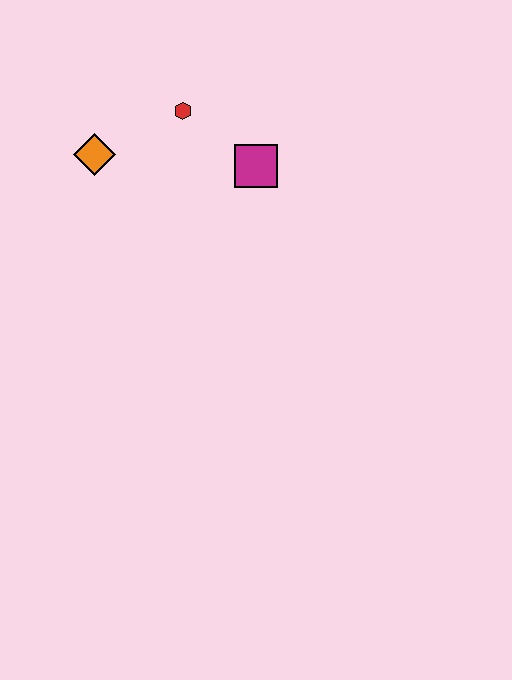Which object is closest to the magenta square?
The red hexagon is closest to the magenta square.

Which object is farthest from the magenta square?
The orange diamond is farthest from the magenta square.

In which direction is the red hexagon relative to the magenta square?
The red hexagon is to the left of the magenta square.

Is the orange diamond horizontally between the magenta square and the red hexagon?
No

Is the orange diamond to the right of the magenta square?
No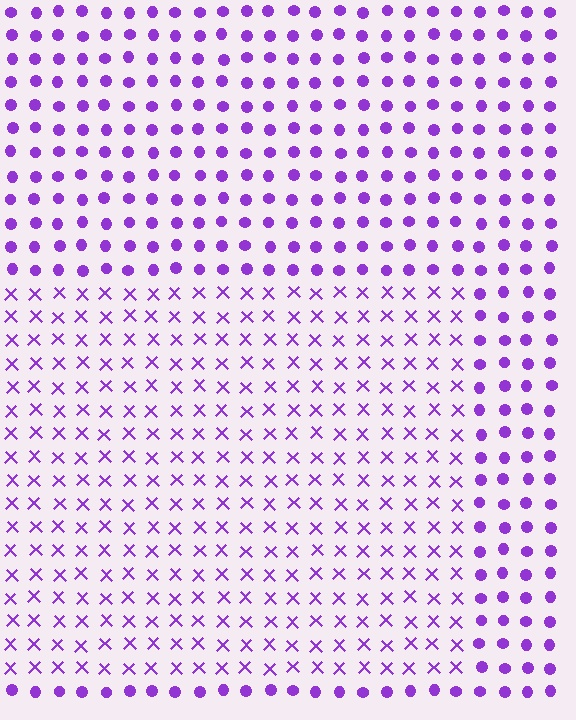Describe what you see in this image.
The image is filled with small purple elements arranged in a uniform grid. A rectangle-shaped region contains X marks, while the surrounding area contains circles. The boundary is defined purely by the change in element shape.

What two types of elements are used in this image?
The image uses X marks inside the rectangle region and circles outside it.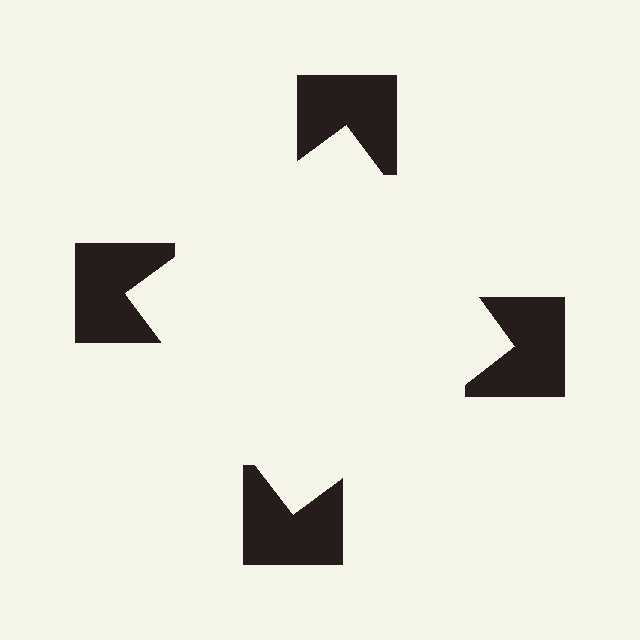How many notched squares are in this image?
There are 4 — one at each vertex of the illusory square.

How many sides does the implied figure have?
4 sides.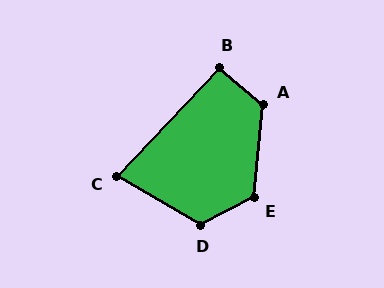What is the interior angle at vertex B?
Approximately 93 degrees (approximately right).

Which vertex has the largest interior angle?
A, at approximately 125 degrees.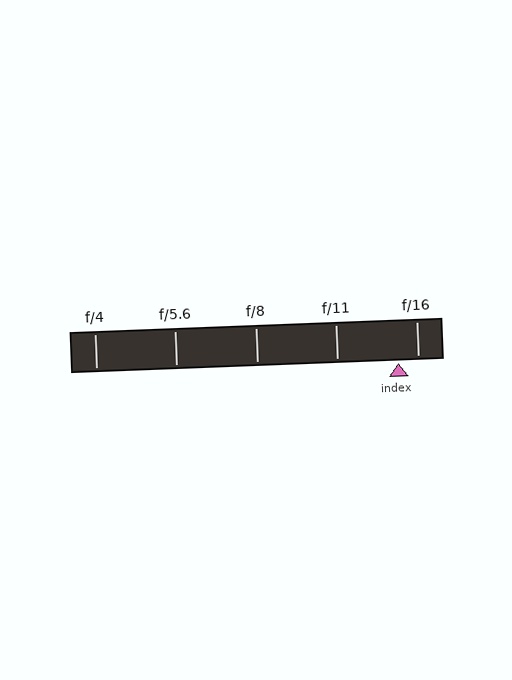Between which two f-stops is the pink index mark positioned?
The index mark is between f/11 and f/16.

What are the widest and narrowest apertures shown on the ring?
The widest aperture shown is f/4 and the narrowest is f/16.